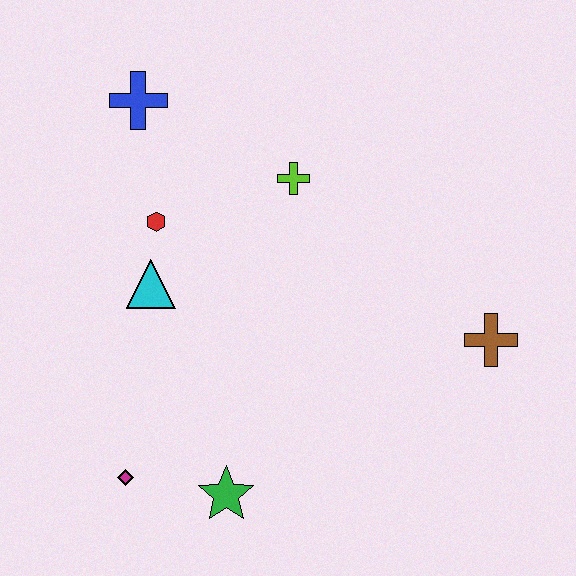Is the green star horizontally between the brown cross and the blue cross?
Yes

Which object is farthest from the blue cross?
The brown cross is farthest from the blue cross.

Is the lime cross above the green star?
Yes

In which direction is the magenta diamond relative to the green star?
The magenta diamond is to the left of the green star.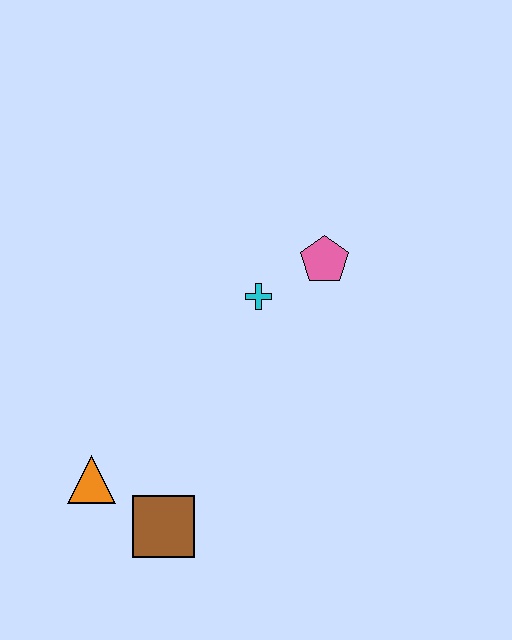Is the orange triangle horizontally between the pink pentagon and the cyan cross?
No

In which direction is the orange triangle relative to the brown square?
The orange triangle is to the left of the brown square.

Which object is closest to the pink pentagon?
The cyan cross is closest to the pink pentagon.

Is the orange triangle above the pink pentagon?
No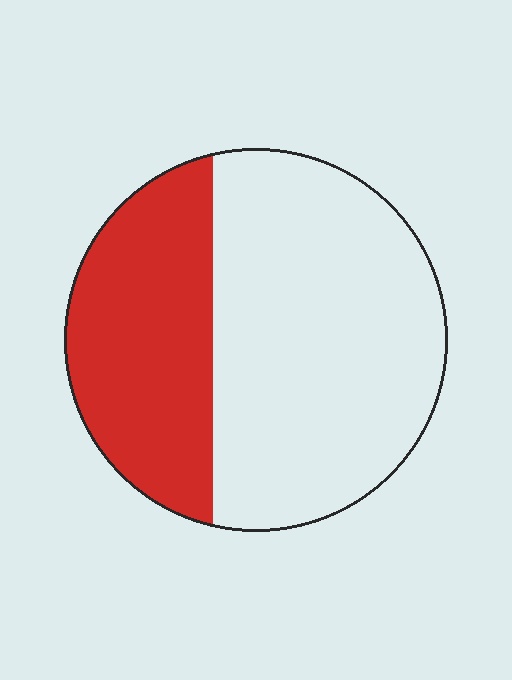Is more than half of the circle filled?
No.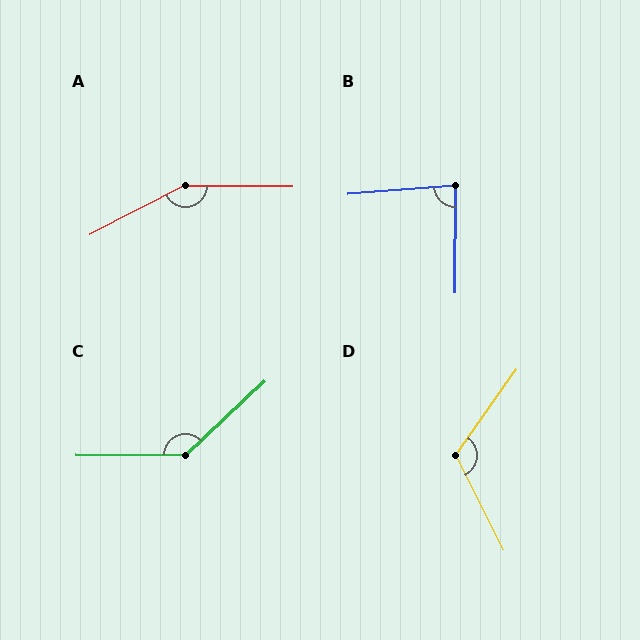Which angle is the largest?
A, at approximately 152 degrees.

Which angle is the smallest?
B, at approximately 85 degrees.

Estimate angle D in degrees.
Approximately 118 degrees.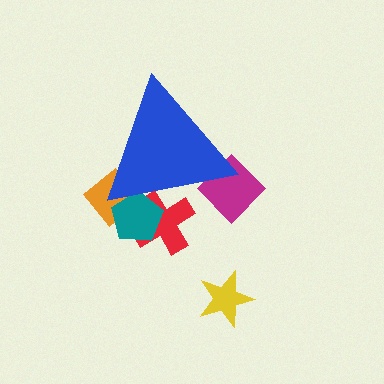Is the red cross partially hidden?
Yes, the red cross is partially hidden behind the blue triangle.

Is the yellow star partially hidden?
No, the yellow star is fully visible.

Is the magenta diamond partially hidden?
Yes, the magenta diamond is partially hidden behind the blue triangle.